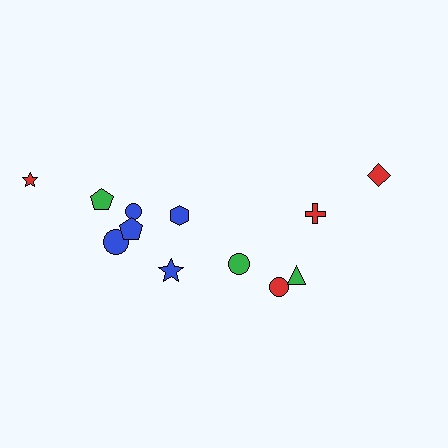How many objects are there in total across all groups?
There are 12 objects.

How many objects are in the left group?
There are 7 objects.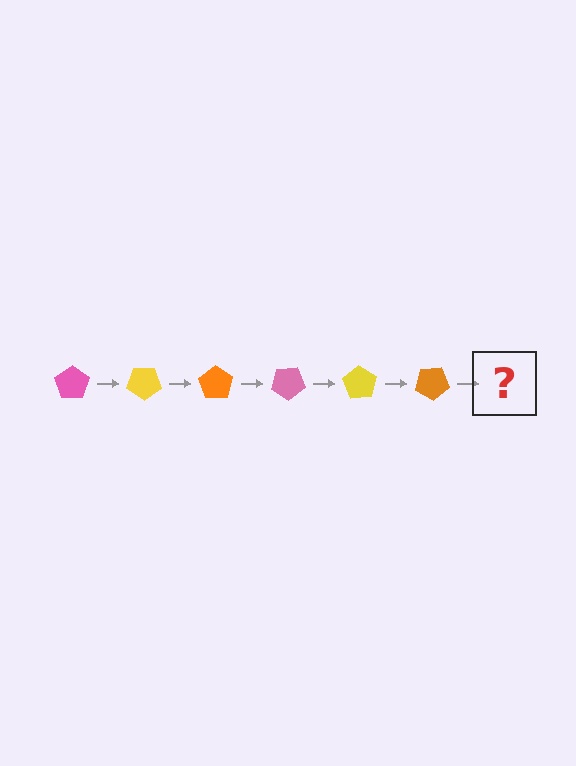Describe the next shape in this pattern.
It should be a pink pentagon, rotated 210 degrees from the start.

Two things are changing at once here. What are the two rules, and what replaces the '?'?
The two rules are that it rotates 35 degrees each step and the color cycles through pink, yellow, and orange. The '?' should be a pink pentagon, rotated 210 degrees from the start.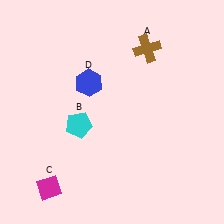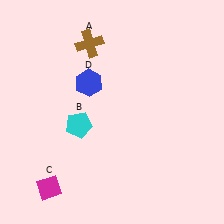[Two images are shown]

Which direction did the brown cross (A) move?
The brown cross (A) moved left.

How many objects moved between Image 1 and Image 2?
1 object moved between the two images.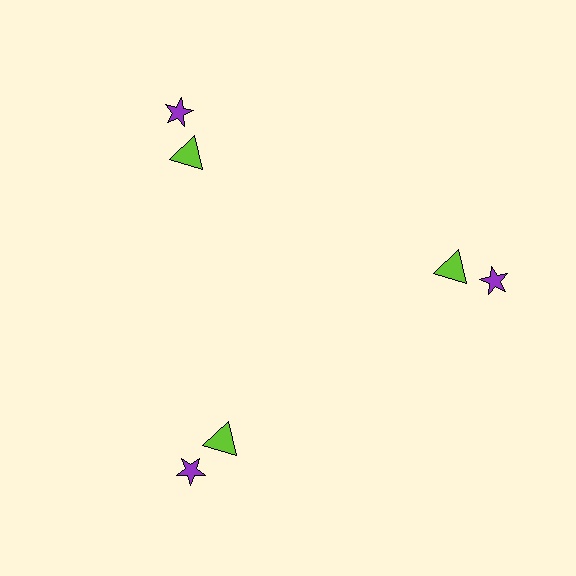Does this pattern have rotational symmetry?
Yes, this pattern has 3-fold rotational symmetry. It looks the same after rotating 120 degrees around the center.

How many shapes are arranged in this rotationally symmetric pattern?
There are 6 shapes, arranged in 3 groups of 2.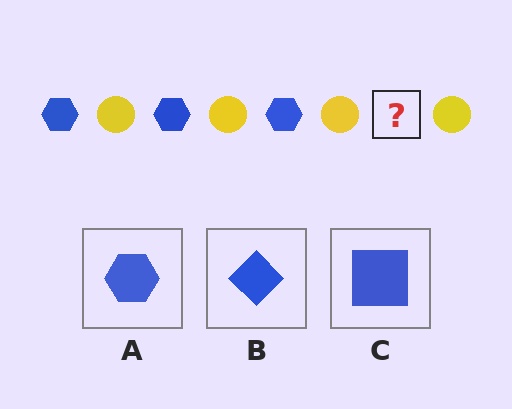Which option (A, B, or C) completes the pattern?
A.